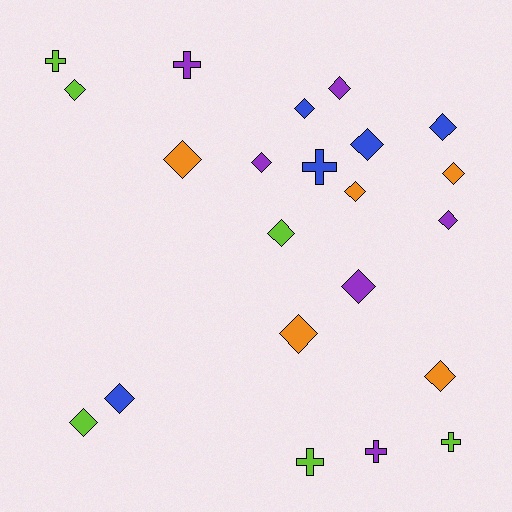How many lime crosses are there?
There are 3 lime crosses.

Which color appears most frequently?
Purple, with 6 objects.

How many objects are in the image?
There are 22 objects.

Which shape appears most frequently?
Diamond, with 16 objects.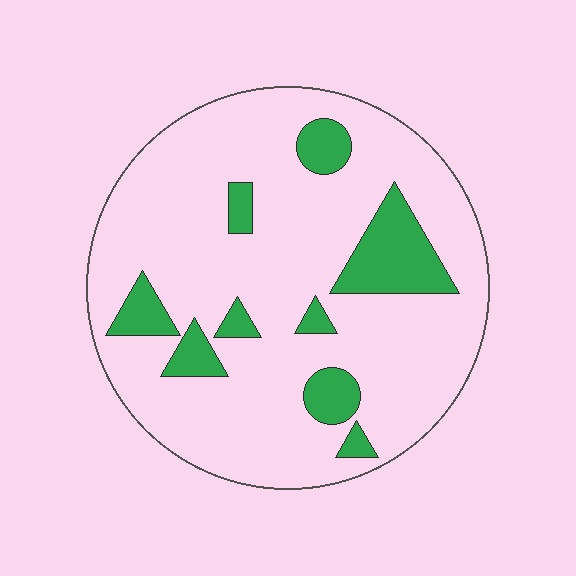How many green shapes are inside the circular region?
9.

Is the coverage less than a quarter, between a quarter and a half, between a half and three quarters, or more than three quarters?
Less than a quarter.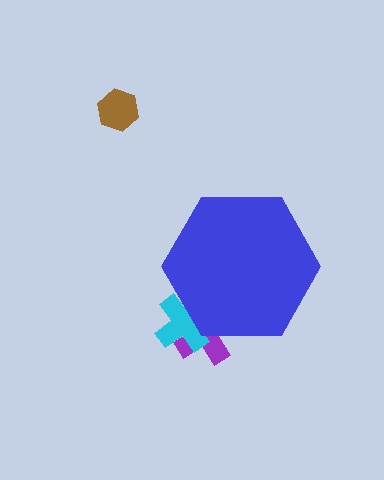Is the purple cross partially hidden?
Yes, the purple cross is partially hidden behind the blue hexagon.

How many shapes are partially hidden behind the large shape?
2 shapes are partially hidden.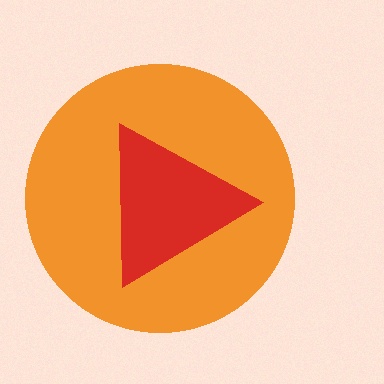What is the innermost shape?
The red triangle.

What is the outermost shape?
The orange circle.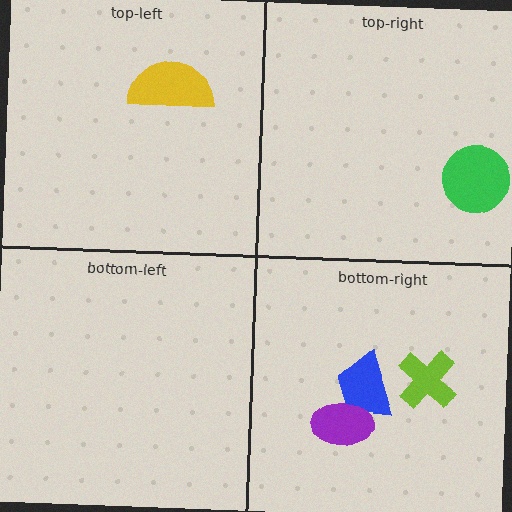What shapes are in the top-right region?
The green circle.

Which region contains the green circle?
The top-right region.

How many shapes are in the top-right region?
1.